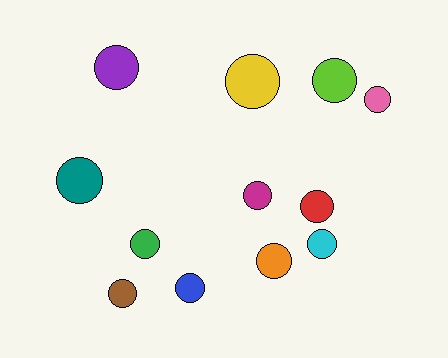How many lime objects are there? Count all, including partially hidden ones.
There is 1 lime object.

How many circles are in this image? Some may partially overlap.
There are 12 circles.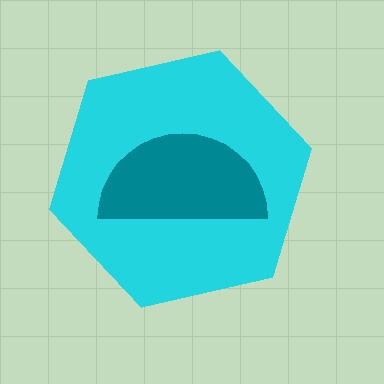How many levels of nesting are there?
2.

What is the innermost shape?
The teal semicircle.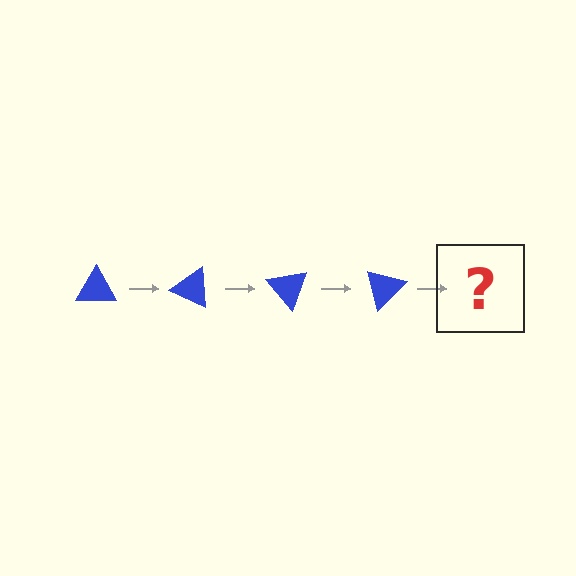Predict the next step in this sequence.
The next step is a blue triangle rotated 100 degrees.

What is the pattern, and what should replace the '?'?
The pattern is that the triangle rotates 25 degrees each step. The '?' should be a blue triangle rotated 100 degrees.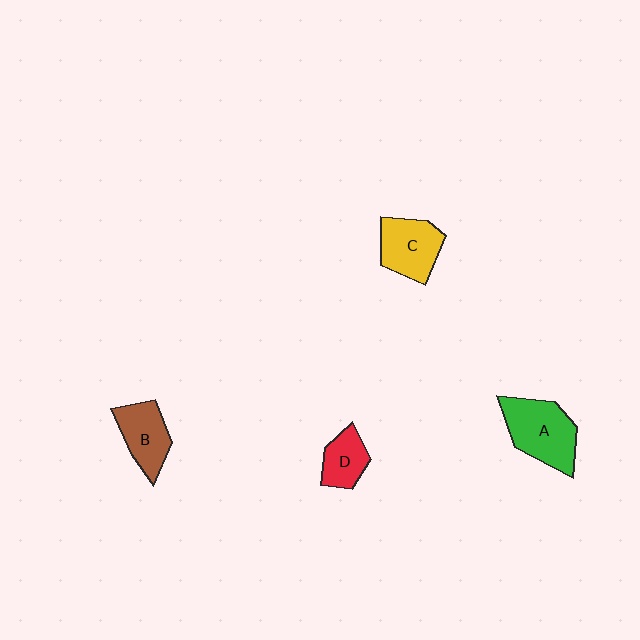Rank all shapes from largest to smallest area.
From largest to smallest: A (green), C (yellow), B (brown), D (red).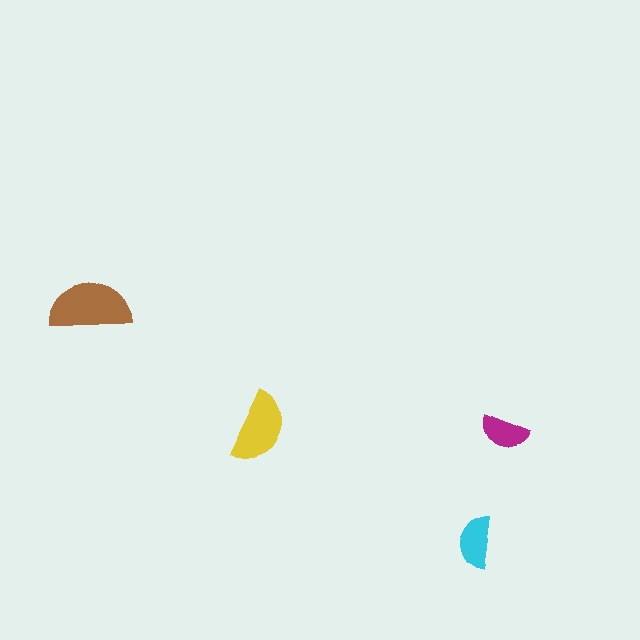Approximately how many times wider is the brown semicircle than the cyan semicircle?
About 1.5 times wider.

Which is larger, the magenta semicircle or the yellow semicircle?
The yellow one.